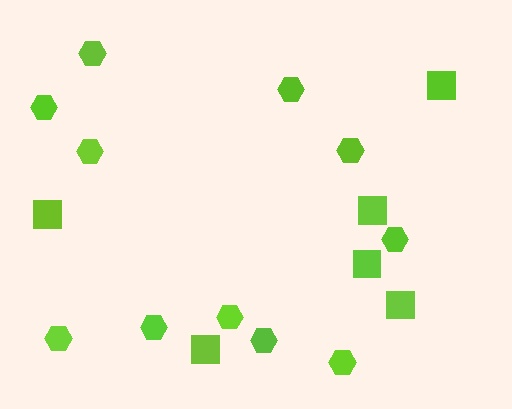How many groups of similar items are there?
There are 2 groups: one group of squares (6) and one group of hexagons (11).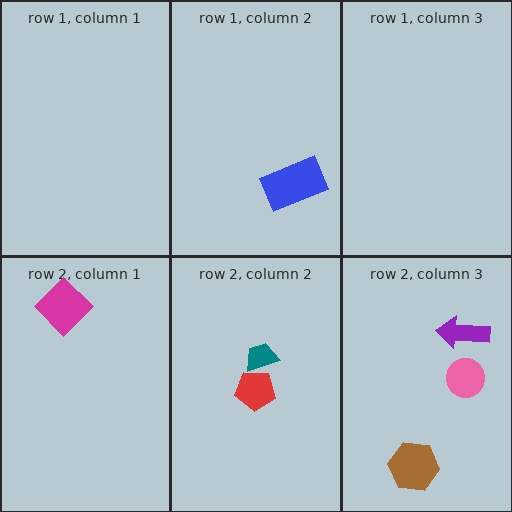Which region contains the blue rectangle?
The row 1, column 2 region.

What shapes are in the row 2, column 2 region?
The teal trapezoid, the red pentagon.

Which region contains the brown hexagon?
The row 2, column 3 region.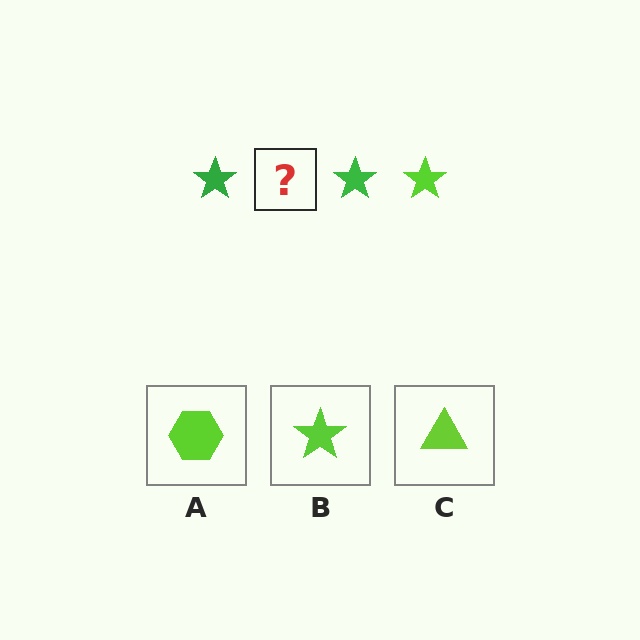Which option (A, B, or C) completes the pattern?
B.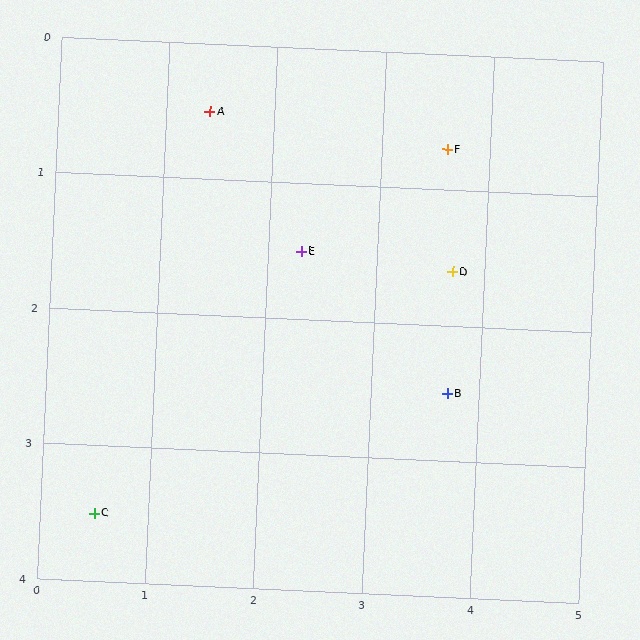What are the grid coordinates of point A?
Point A is at approximately (1.4, 0.5).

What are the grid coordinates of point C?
Point C is at approximately (0.5, 3.5).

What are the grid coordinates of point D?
Point D is at approximately (3.7, 1.6).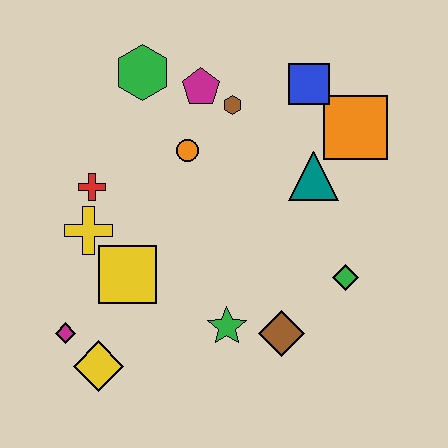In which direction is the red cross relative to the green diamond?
The red cross is to the left of the green diamond.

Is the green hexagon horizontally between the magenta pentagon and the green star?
No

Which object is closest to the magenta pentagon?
The brown hexagon is closest to the magenta pentagon.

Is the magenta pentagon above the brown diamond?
Yes